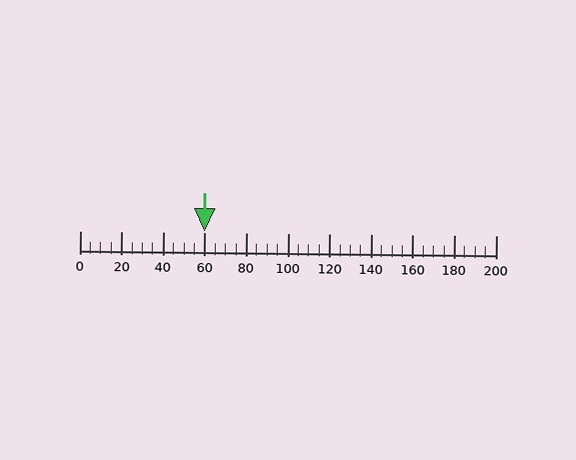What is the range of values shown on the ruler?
The ruler shows values from 0 to 200.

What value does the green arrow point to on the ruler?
The green arrow points to approximately 60.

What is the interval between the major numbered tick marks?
The major tick marks are spaced 20 units apart.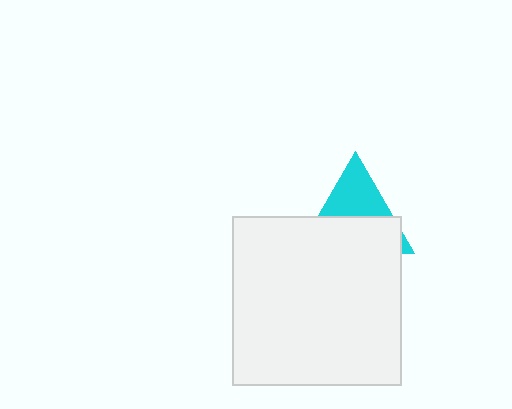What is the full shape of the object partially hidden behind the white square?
The partially hidden object is a cyan triangle.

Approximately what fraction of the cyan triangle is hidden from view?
Roughly 58% of the cyan triangle is hidden behind the white square.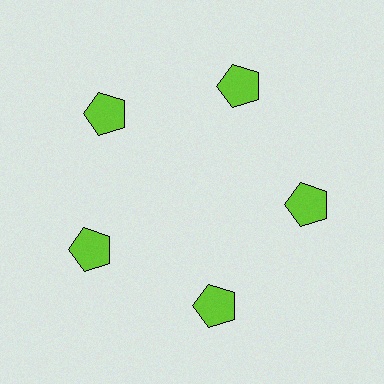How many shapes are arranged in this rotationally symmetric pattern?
There are 5 shapes, arranged in 5 groups of 1.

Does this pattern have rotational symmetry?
Yes, this pattern has 5-fold rotational symmetry. It looks the same after rotating 72 degrees around the center.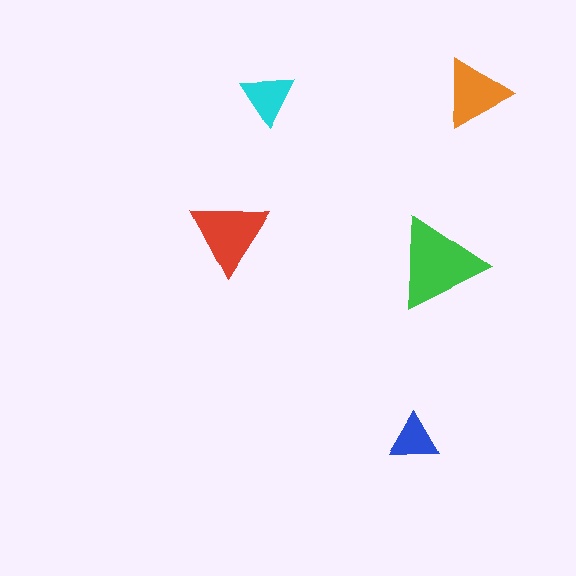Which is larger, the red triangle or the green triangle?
The green one.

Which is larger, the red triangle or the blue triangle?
The red one.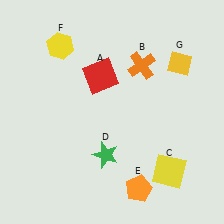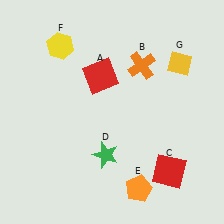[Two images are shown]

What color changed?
The square (C) changed from yellow in Image 1 to red in Image 2.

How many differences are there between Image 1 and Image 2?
There is 1 difference between the two images.